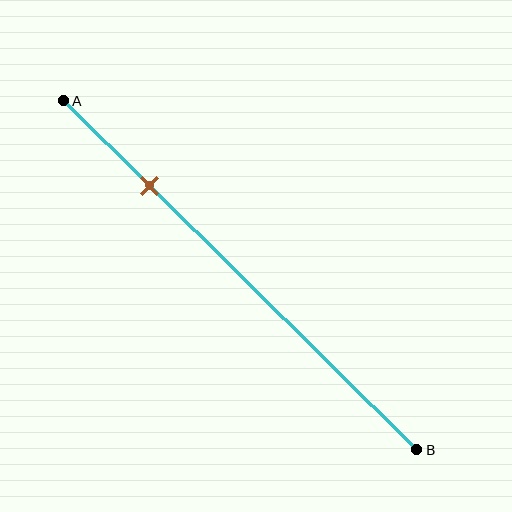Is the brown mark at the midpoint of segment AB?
No, the mark is at about 25% from A, not at the 50% midpoint.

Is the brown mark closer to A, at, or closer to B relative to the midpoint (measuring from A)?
The brown mark is closer to point A than the midpoint of segment AB.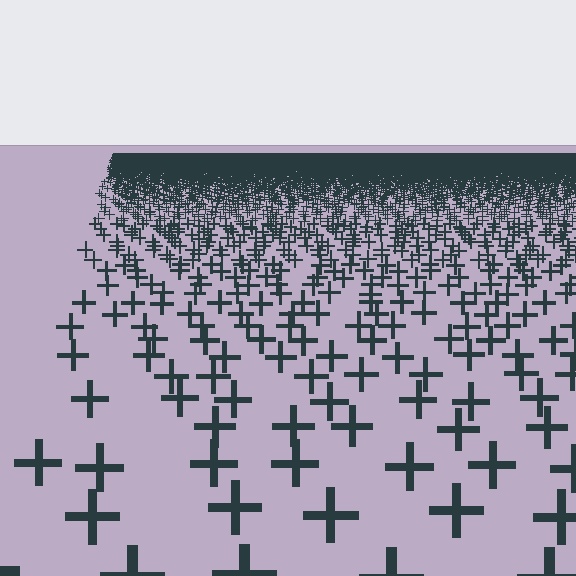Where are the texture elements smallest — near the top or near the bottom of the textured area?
Near the top.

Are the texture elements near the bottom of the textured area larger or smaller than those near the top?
Larger. Near the bottom, elements are closer to the viewer and appear at a bigger on-screen size.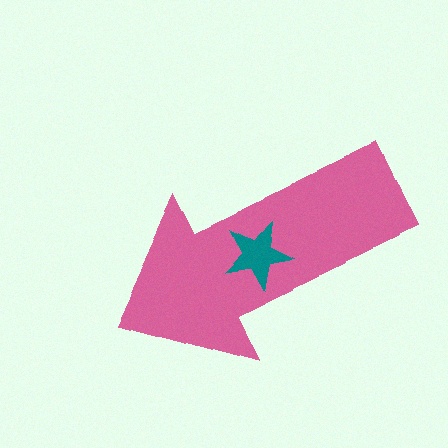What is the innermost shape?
The teal star.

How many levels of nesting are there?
2.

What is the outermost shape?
The pink arrow.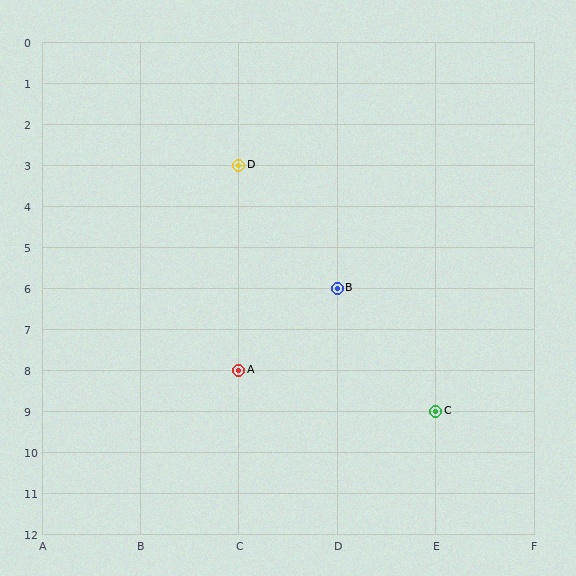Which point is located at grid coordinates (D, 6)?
Point B is at (D, 6).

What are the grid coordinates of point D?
Point D is at grid coordinates (C, 3).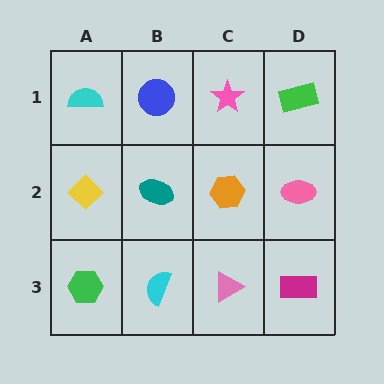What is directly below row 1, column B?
A teal ellipse.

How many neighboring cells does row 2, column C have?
4.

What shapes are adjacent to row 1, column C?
An orange hexagon (row 2, column C), a blue circle (row 1, column B), a green rectangle (row 1, column D).